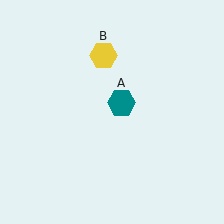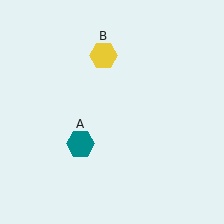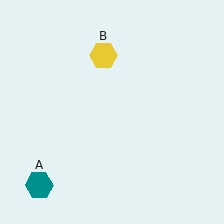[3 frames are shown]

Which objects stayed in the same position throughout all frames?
Yellow hexagon (object B) remained stationary.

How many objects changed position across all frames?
1 object changed position: teal hexagon (object A).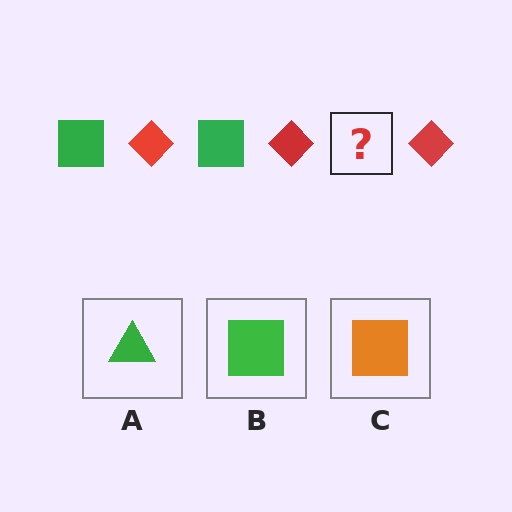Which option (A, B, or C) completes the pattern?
B.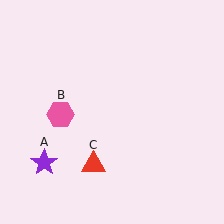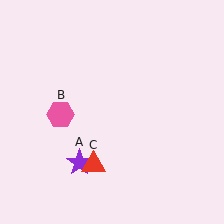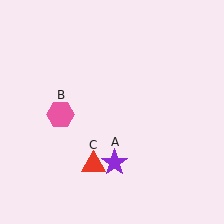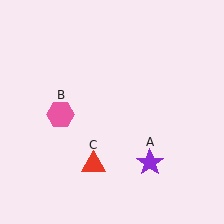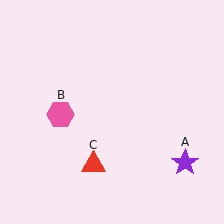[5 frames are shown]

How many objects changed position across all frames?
1 object changed position: purple star (object A).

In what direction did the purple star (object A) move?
The purple star (object A) moved right.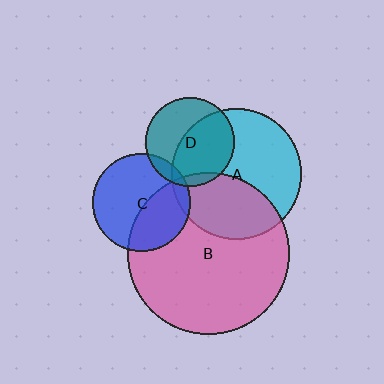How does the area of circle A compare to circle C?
Approximately 1.8 times.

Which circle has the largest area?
Circle B (pink).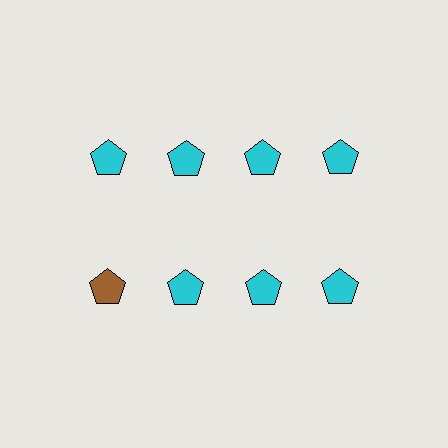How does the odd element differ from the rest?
It has a different color: brown instead of cyan.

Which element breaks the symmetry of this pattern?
The brown pentagon in the second row, leftmost column breaks the symmetry. All other shapes are cyan pentagons.